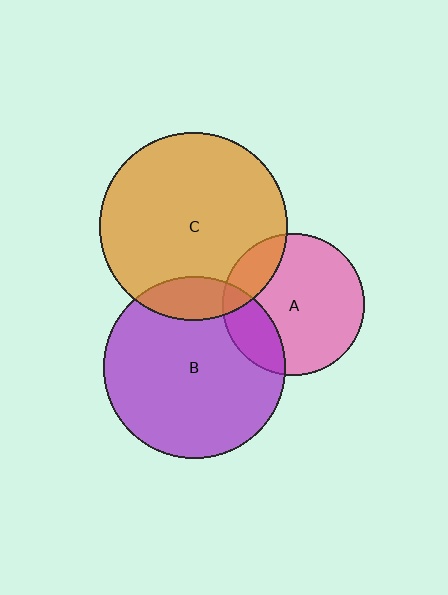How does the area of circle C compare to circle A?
Approximately 1.7 times.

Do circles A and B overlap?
Yes.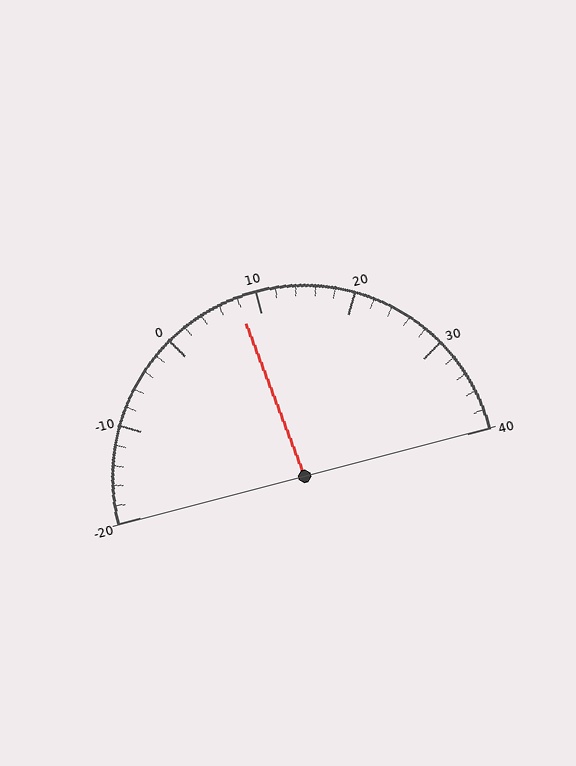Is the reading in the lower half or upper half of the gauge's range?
The reading is in the lower half of the range (-20 to 40).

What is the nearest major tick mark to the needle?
The nearest major tick mark is 10.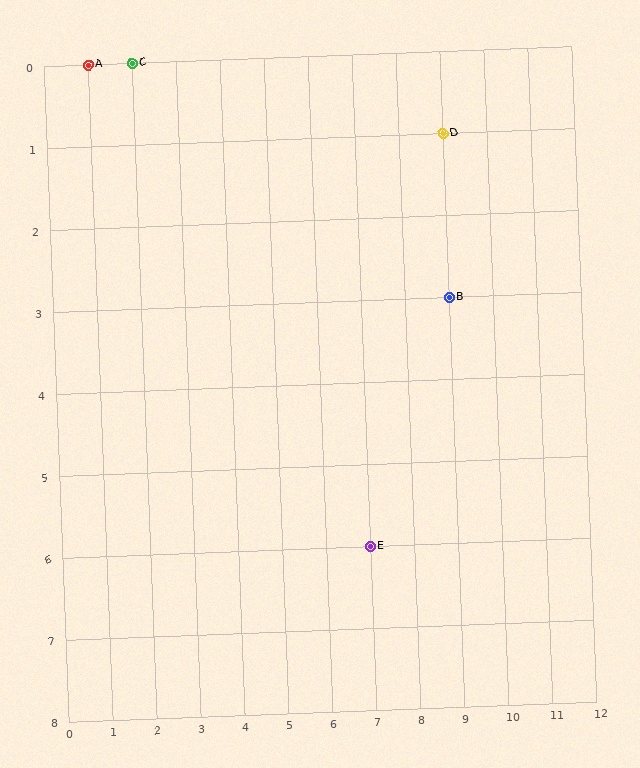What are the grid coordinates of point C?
Point C is at grid coordinates (2, 0).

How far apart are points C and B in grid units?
Points C and B are 7 columns and 3 rows apart (about 7.6 grid units diagonally).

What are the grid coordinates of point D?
Point D is at grid coordinates (9, 1).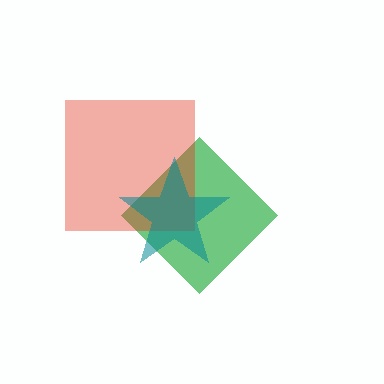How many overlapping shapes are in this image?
There are 3 overlapping shapes in the image.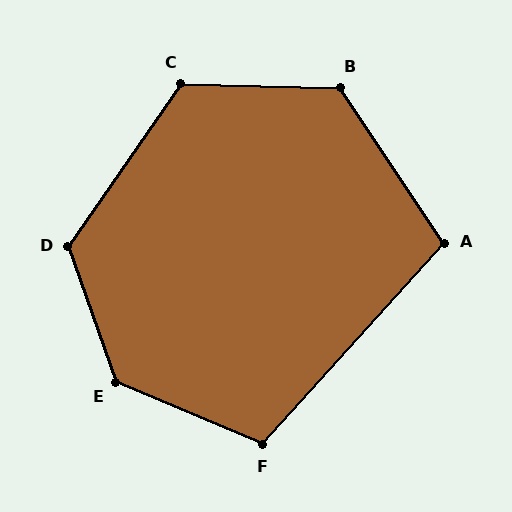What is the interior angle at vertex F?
Approximately 109 degrees (obtuse).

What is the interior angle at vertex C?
Approximately 123 degrees (obtuse).